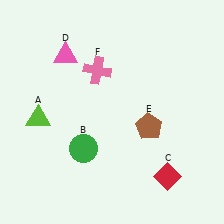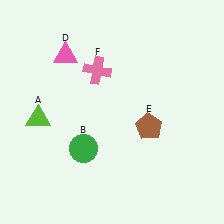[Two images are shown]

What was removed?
The red diamond (C) was removed in Image 2.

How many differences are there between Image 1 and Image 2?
There is 1 difference between the two images.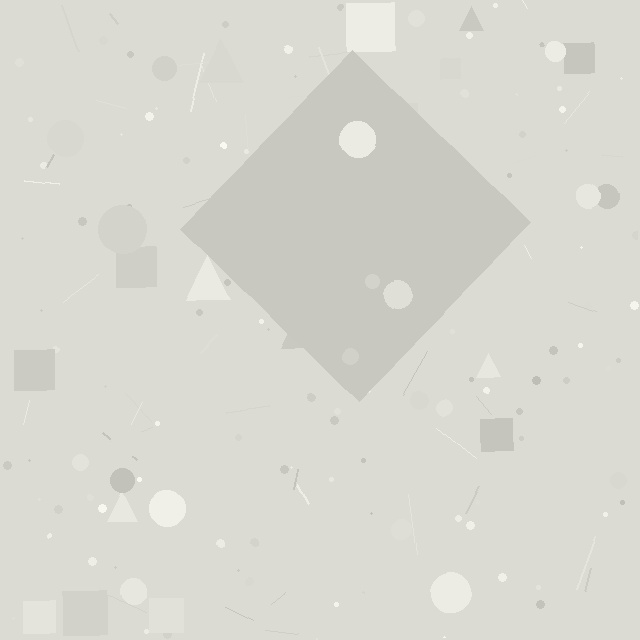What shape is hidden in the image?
A diamond is hidden in the image.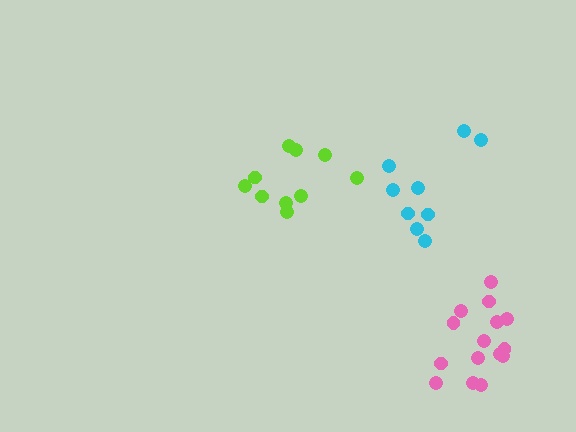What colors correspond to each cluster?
The clusters are colored: cyan, lime, pink.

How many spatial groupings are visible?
There are 3 spatial groupings.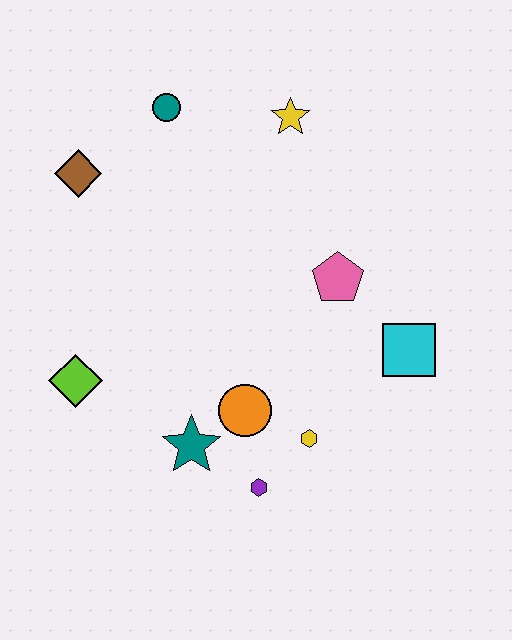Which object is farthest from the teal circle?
The purple hexagon is farthest from the teal circle.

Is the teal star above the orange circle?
No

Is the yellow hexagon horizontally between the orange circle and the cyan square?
Yes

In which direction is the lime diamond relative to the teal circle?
The lime diamond is below the teal circle.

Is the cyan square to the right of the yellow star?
Yes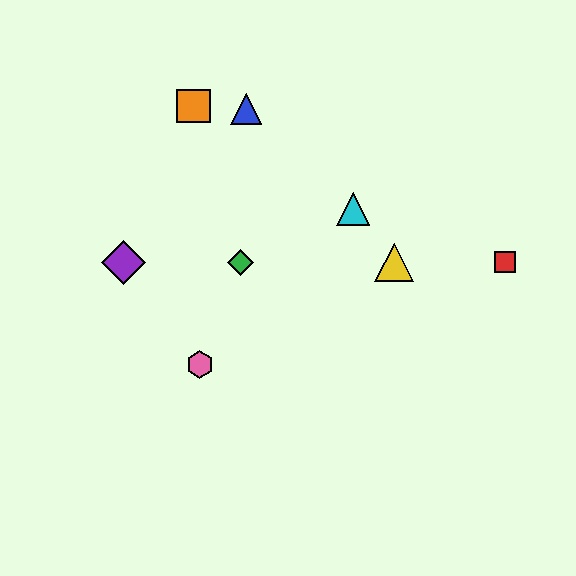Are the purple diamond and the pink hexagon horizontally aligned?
No, the purple diamond is at y≈262 and the pink hexagon is at y≈365.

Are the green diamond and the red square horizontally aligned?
Yes, both are at y≈262.